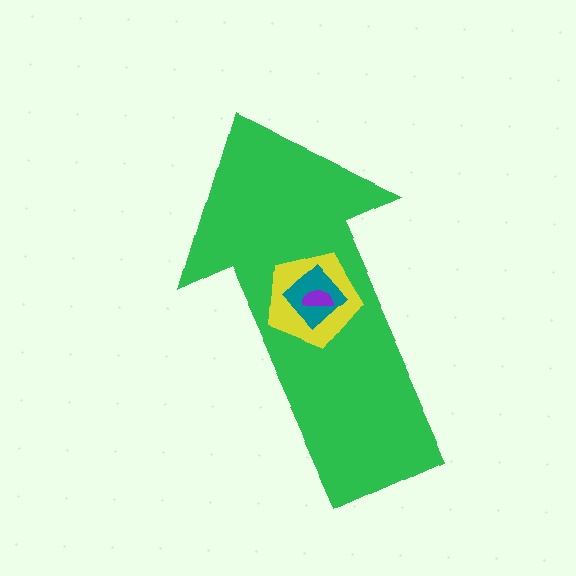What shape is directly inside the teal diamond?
The purple semicircle.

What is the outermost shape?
The green arrow.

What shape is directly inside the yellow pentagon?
The teal diamond.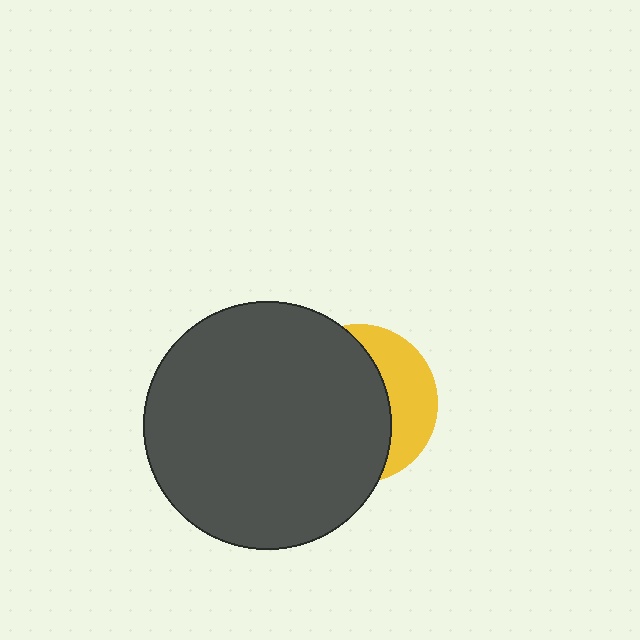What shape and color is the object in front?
The object in front is a dark gray circle.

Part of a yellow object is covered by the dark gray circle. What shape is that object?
It is a circle.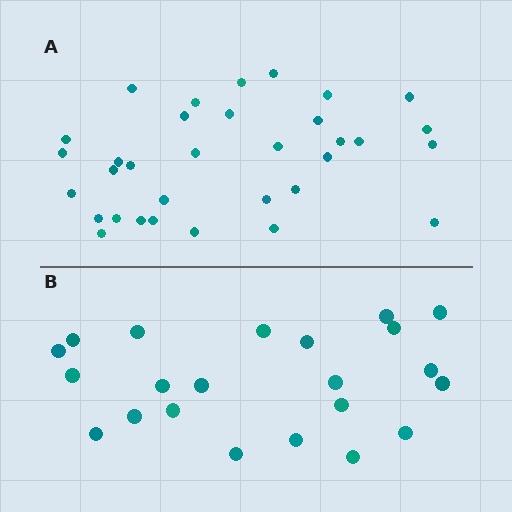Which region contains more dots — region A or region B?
Region A (the top region) has more dots.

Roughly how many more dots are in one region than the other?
Region A has roughly 12 or so more dots than region B.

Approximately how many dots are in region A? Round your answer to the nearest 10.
About 30 dots. (The exact count is 33, which rounds to 30.)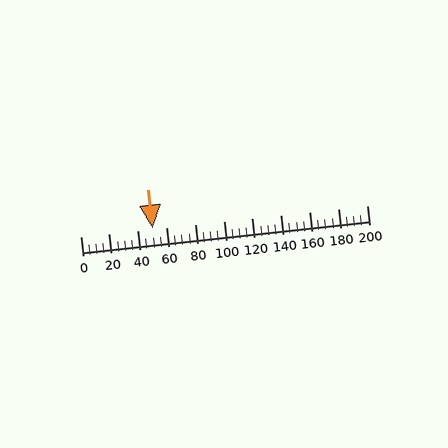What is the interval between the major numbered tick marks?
The major tick marks are spaced 20 units apart.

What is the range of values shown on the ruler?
The ruler shows values from 0 to 200.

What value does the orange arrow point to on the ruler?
The orange arrow points to approximately 50.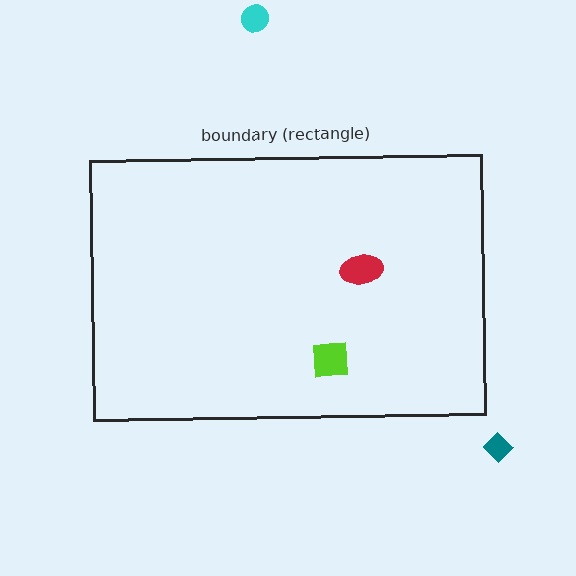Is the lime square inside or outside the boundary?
Inside.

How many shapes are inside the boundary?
2 inside, 2 outside.